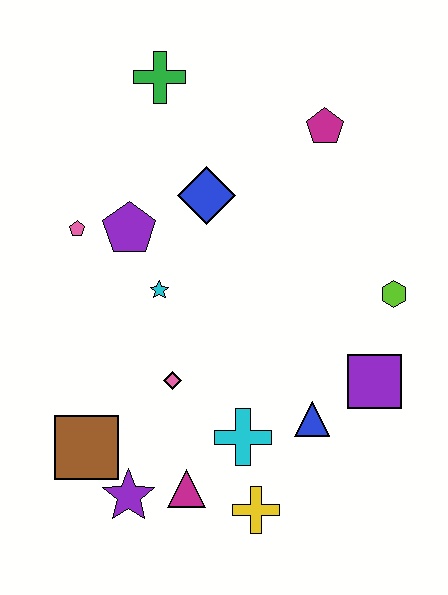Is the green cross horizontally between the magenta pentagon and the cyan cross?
No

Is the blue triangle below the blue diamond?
Yes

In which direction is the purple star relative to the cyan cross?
The purple star is to the left of the cyan cross.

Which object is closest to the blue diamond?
The purple pentagon is closest to the blue diamond.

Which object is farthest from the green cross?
The yellow cross is farthest from the green cross.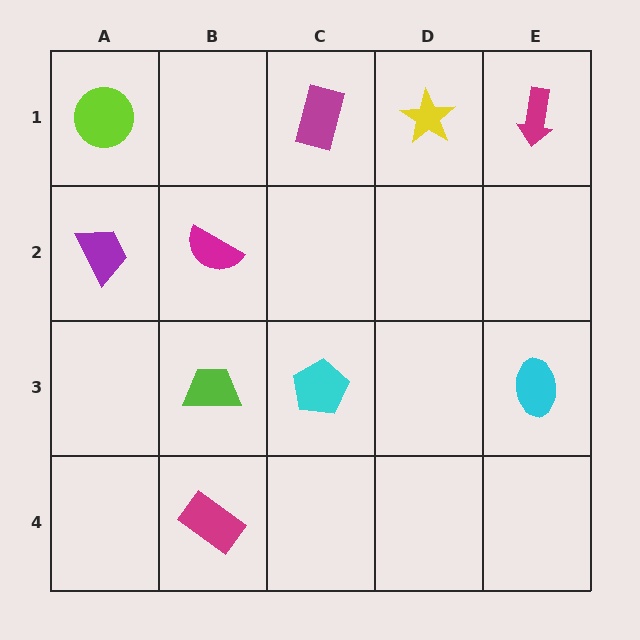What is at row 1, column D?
A yellow star.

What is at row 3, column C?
A cyan pentagon.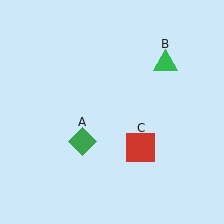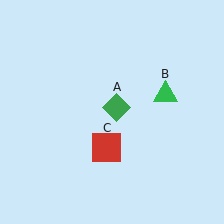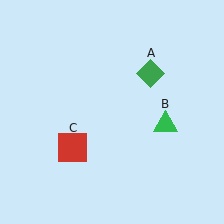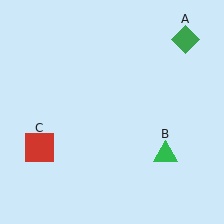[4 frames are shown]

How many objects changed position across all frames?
3 objects changed position: green diamond (object A), green triangle (object B), red square (object C).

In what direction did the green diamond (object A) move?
The green diamond (object A) moved up and to the right.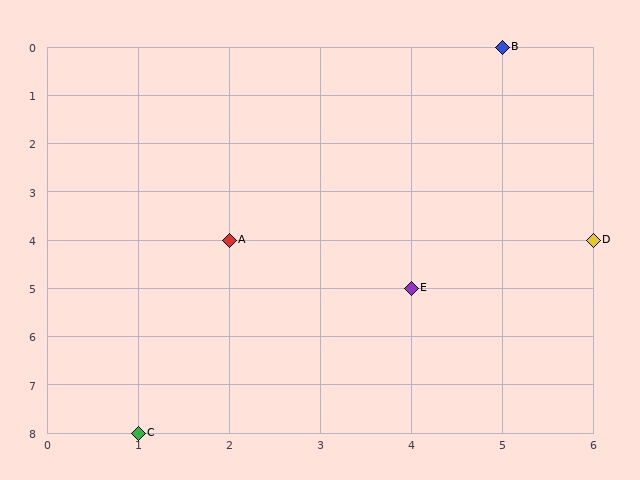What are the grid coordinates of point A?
Point A is at grid coordinates (2, 4).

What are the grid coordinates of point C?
Point C is at grid coordinates (1, 8).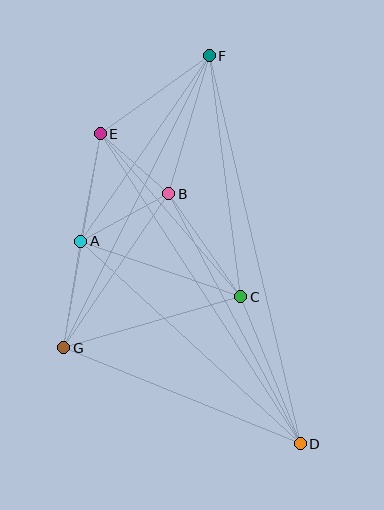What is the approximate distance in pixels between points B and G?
The distance between B and G is approximately 187 pixels.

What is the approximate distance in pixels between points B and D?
The distance between B and D is approximately 283 pixels.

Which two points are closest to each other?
Points B and E are closest to each other.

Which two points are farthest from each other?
Points D and F are farthest from each other.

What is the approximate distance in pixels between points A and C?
The distance between A and C is approximately 170 pixels.